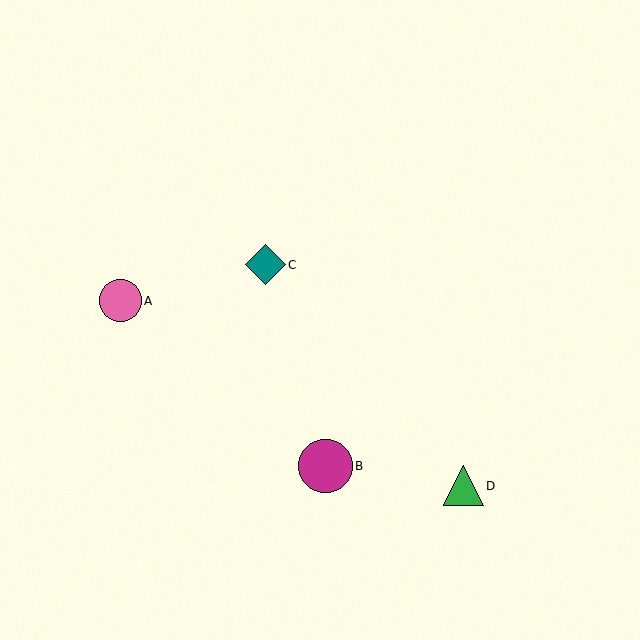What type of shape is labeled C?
Shape C is a teal diamond.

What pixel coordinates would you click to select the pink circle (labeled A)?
Click at (120, 301) to select the pink circle A.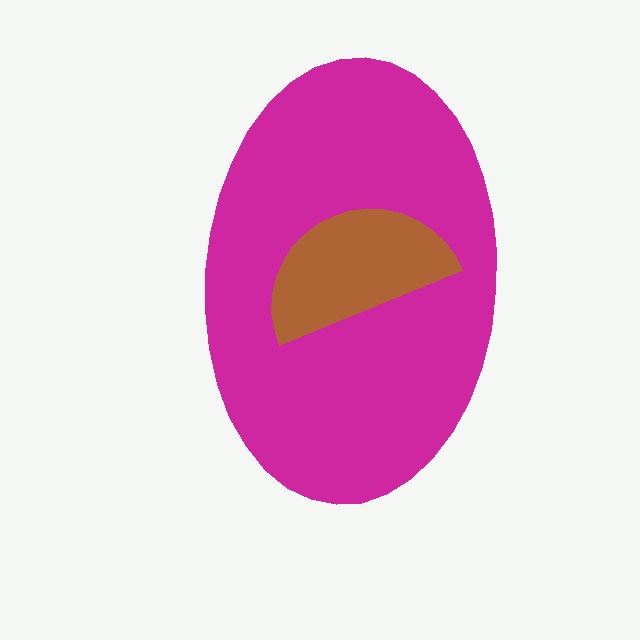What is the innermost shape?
The brown semicircle.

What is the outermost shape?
The magenta ellipse.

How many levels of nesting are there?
2.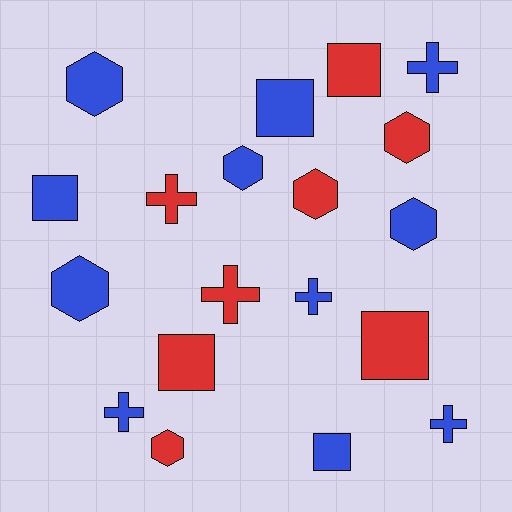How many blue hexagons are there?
There are 4 blue hexagons.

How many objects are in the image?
There are 19 objects.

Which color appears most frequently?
Blue, with 11 objects.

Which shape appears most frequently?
Hexagon, with 7 objects.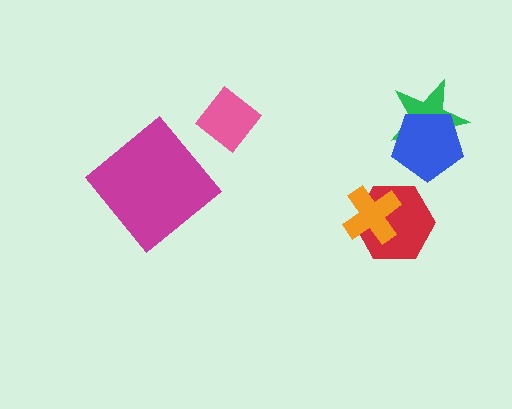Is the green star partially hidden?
Yes, it is partially covered by another shape.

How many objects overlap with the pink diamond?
0 objects overlap with the pink diamond.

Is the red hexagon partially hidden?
Yes, it is partially covered by another shape.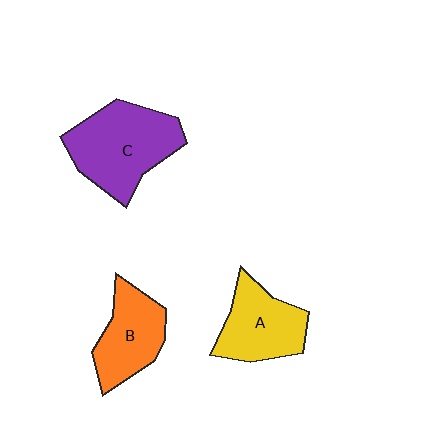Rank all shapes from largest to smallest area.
From largest to smallest: C (purple), A (yellow), B (orange).